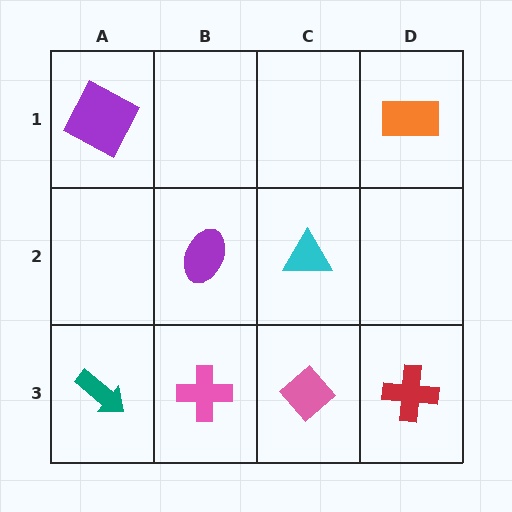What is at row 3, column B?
A pink cross.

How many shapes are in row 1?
2 shapes.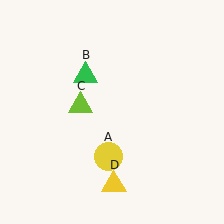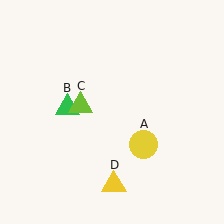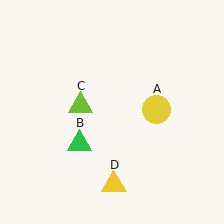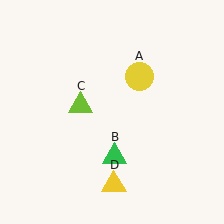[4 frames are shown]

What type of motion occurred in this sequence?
The yellow circle (object A), green triangle (object B) rotated counterclockwise around the center of the scene.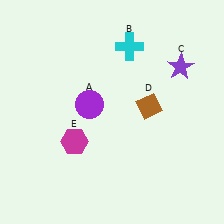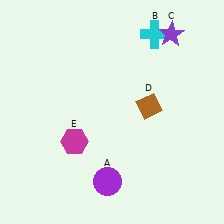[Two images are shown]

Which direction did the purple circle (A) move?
The purple circle (A) moved down.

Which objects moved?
The objects that moved are: the purple circle (A), the cyan cross (B), the purple star (C).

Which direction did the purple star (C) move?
The purple star (C) moved up.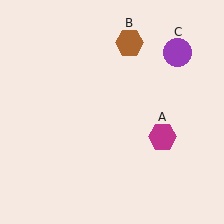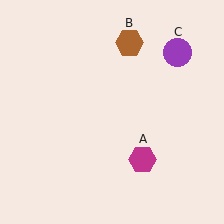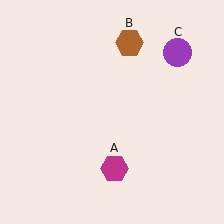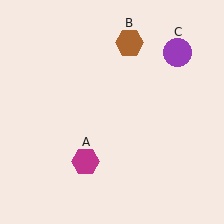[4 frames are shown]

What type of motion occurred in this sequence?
The magenta hexagon (object A) rotated clockwise around the center of the scene.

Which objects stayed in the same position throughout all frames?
Brown hexagon (object B) and purple circle (object C) remained stationary.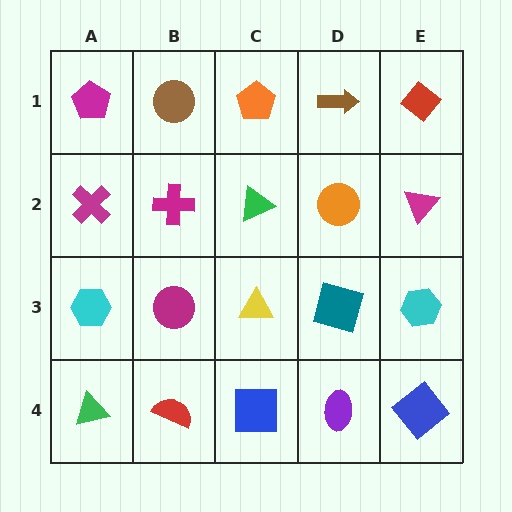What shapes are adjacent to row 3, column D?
An orange circle (row 2, column D), a purple ellipse (row 4, column D), a yellow triangle (row 3, column C), a cyan hexagon (row 3, column E).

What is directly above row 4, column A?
A cyan hexagon.